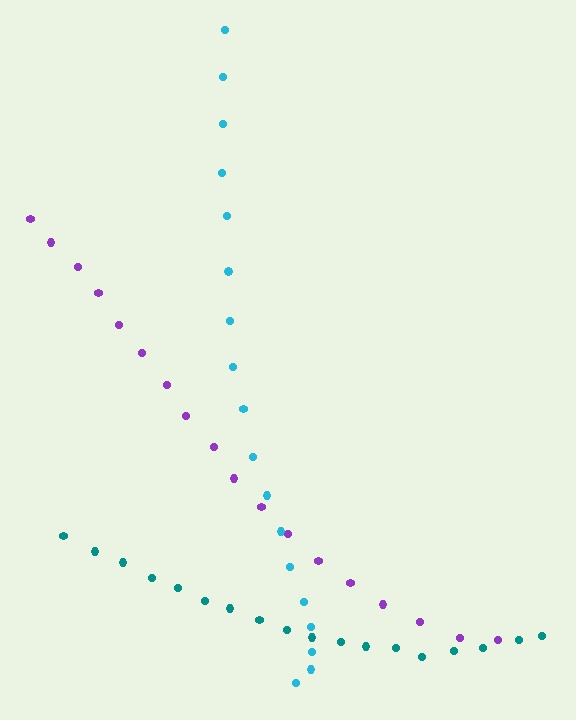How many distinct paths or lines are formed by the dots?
There are 3 distinct paths.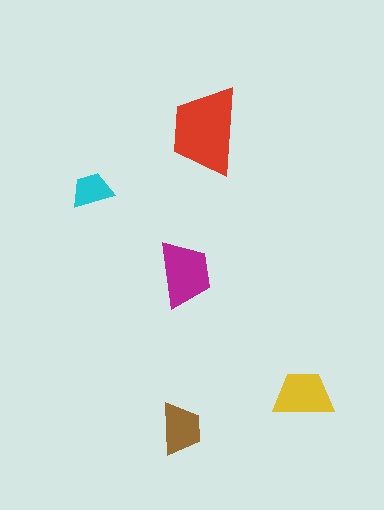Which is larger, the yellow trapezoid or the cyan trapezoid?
The yellow one.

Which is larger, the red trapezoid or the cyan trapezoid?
The red one.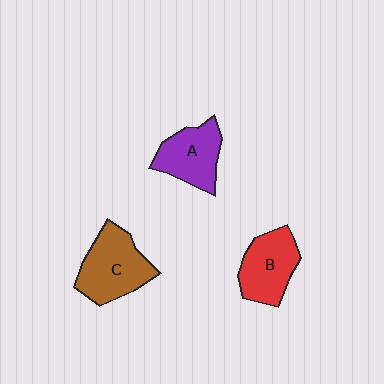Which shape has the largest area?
Shape C (brown).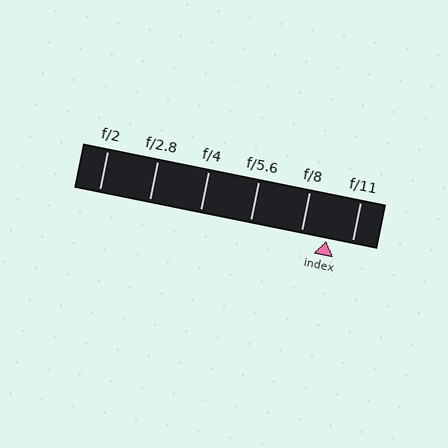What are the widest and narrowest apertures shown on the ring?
The widest aperture shown is f/2 and the narrowest is f/11.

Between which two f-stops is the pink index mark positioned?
The index mark is between f/8 and f/11.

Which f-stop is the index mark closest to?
The index mark is closest to f/11.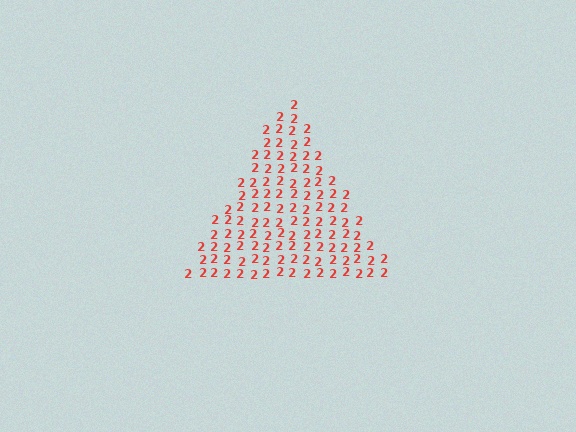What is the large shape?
The large shape is a triangle.